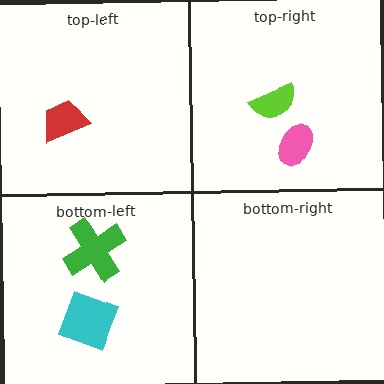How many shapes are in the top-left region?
1.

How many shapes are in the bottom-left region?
2.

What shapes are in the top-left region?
The red trapezoid.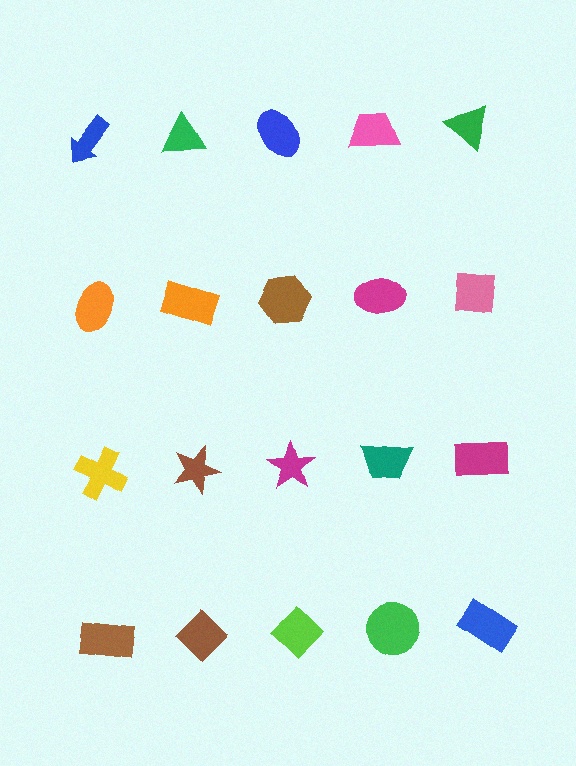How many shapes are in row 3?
5 shapes.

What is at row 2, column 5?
A pink square.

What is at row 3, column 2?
A brown star.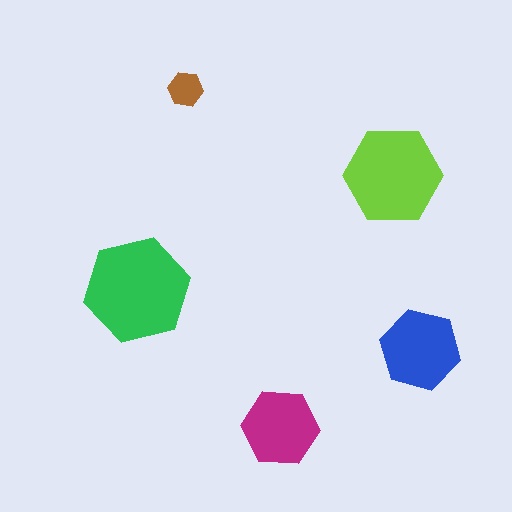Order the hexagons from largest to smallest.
the green one, the lime one, the blue one, the magenta one, the brown one.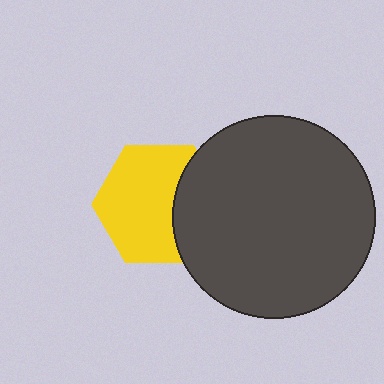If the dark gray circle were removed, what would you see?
You would see the complete yellow hexagon.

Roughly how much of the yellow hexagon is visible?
Most of it is visible (roughly 69%).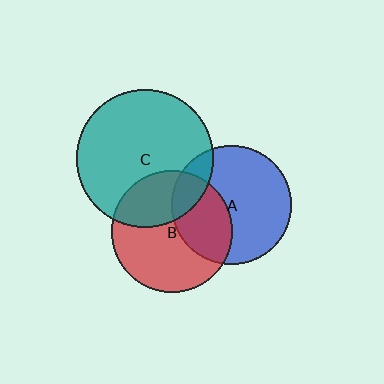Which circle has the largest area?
Circle C (teal).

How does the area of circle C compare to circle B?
Approximately 1.3 times.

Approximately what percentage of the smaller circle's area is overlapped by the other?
Approximately 30%.